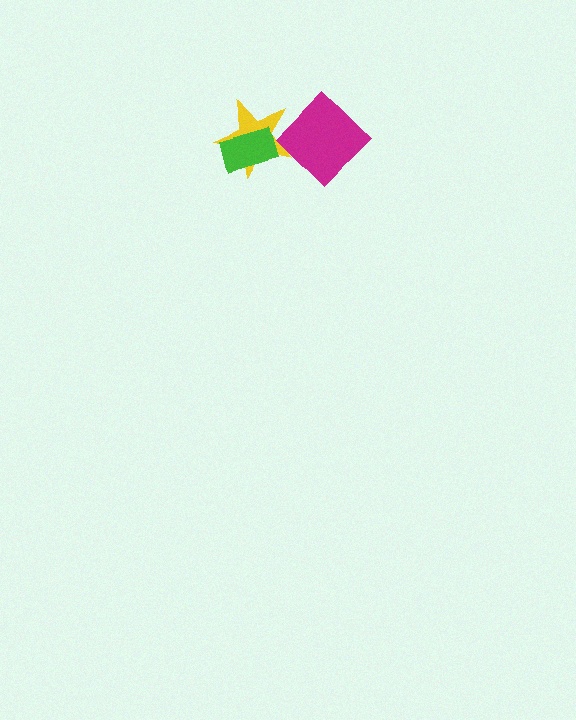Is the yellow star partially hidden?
Yes, it is partially covered by another shape.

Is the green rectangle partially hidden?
No, no other shape covers it.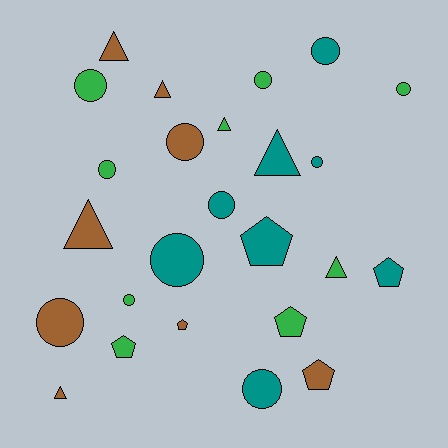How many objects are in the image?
There are 25 objects.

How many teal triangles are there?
There is 1 teal triangle.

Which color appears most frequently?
Green, with 9 objects.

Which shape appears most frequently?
Circle, with 12 objects.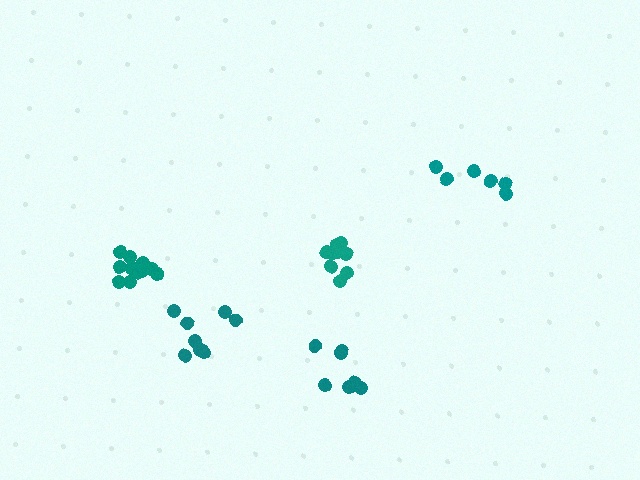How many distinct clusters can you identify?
There are 5 distinct clusters.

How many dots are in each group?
Group 1: 6 dots, Group 2: 9 dots, Group 3: 9 dots, Group 4: 11 dots, Group 5: 7 dots (42 total).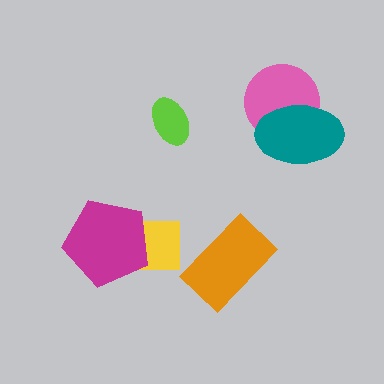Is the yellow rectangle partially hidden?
Yes, it is partially covered by another shape.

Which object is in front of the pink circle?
The teal ellipse is in front of the pink circle.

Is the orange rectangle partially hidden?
No, no other shape covers it.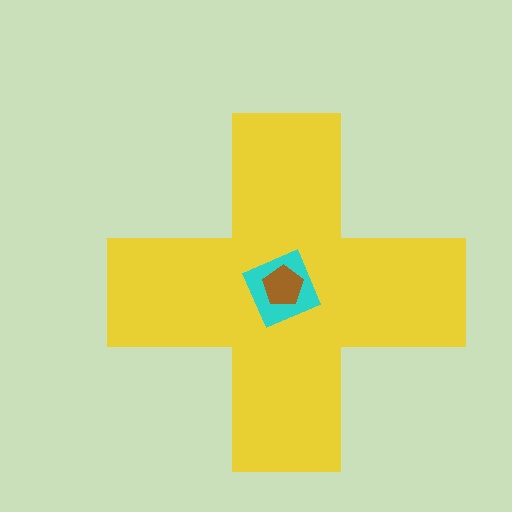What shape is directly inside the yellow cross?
The cyan square.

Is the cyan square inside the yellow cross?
Yes.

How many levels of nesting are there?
3.